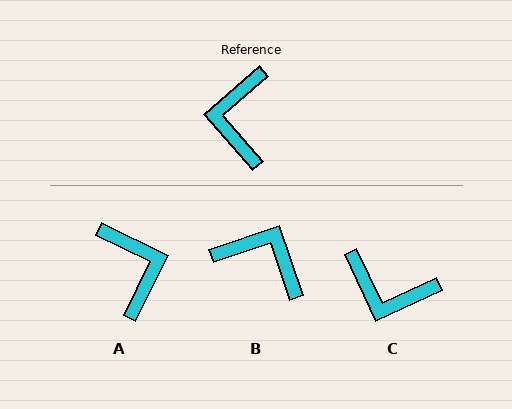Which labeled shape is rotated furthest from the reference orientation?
A, about 157 degrees away.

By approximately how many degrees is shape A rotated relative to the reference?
Approximately 157 degrees clockwise.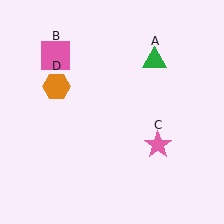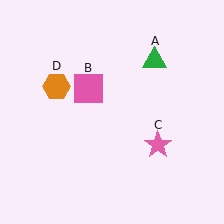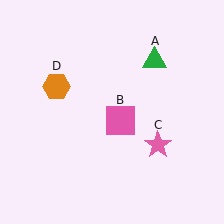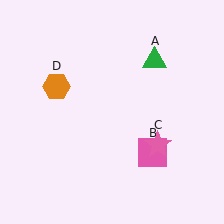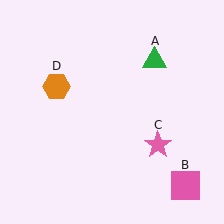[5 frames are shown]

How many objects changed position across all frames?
1 object changed position: pink square (object B).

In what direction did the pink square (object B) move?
The pink square (object B) moved down and to the right.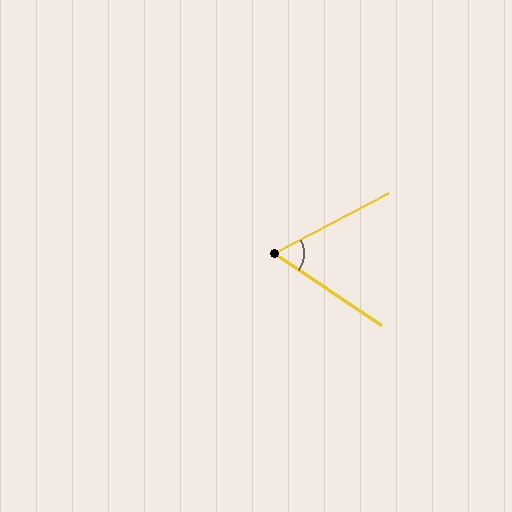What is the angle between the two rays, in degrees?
Approximately 62 degrees.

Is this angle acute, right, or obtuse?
It is acute.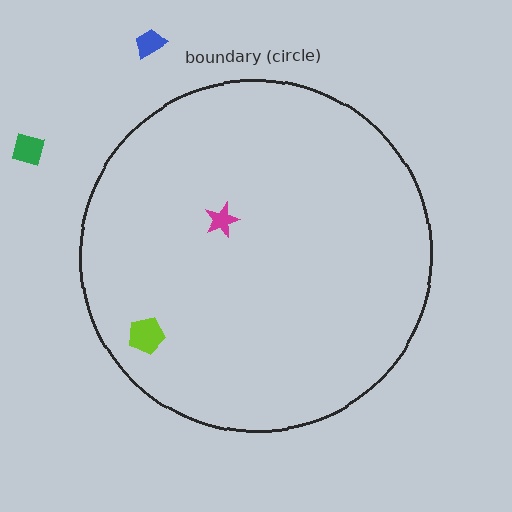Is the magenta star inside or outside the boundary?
Inside.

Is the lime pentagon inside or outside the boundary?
Inside.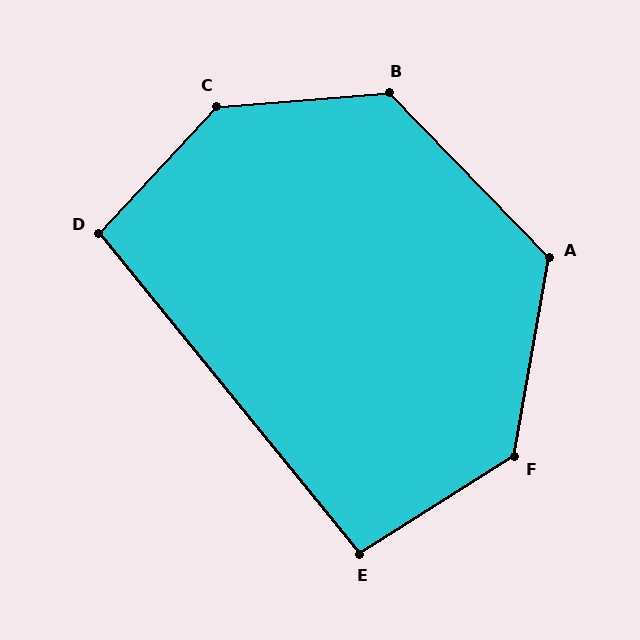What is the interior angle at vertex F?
Approximately 132 degrees (obtuse).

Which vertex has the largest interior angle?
C, at approximately 137 degrees.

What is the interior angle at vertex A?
Approximately 126 degrees (obtuse).